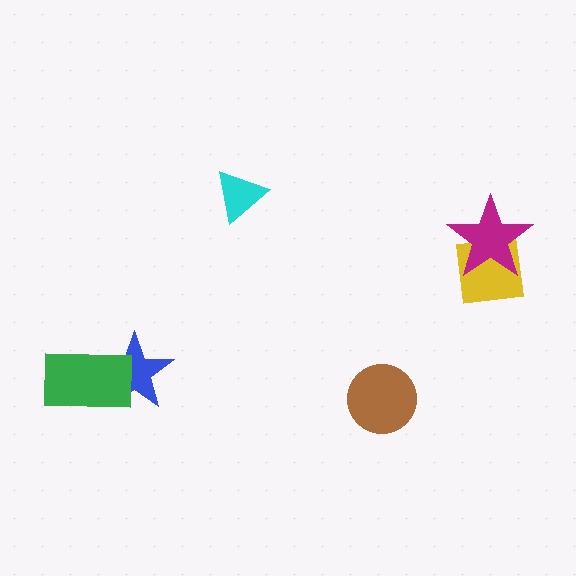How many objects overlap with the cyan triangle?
0 objects overlap with the cyan triangle.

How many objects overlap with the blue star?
1 object overlaps with the blue star.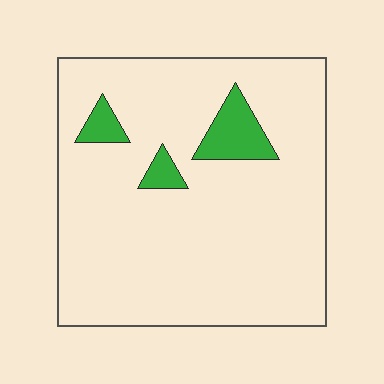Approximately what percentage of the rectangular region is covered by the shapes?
Approximately 10%.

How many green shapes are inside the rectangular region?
3.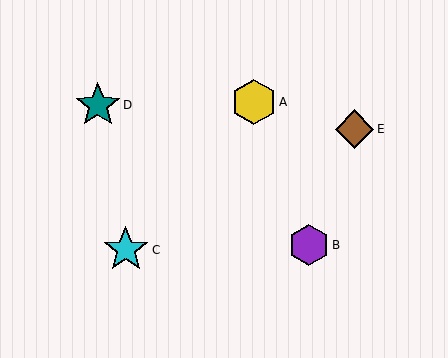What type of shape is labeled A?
Shape A is a yellow hexagon.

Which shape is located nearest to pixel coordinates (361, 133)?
The brown diamond (labeled E) at (355, 129) is nearest to that location.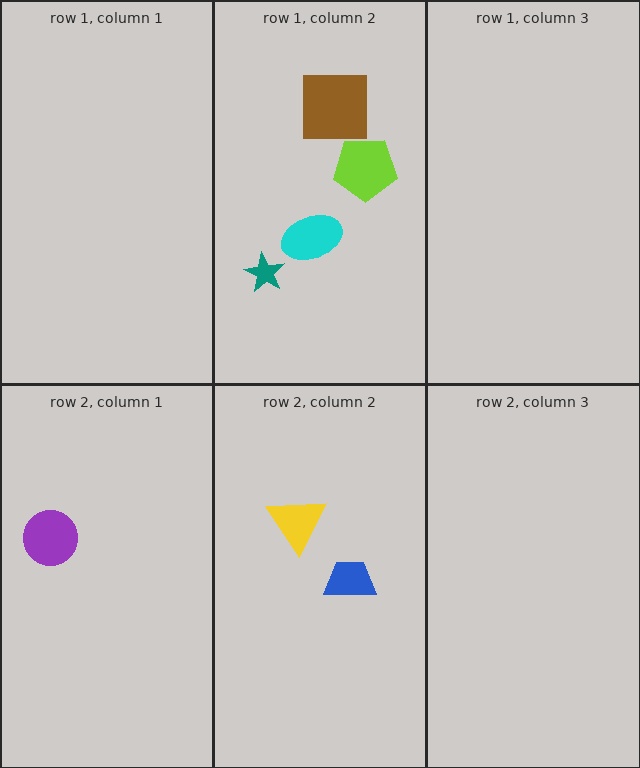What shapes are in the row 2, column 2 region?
The yellow triangle, the blue trapezoid.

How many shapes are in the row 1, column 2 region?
4.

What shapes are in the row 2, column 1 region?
The purple circle.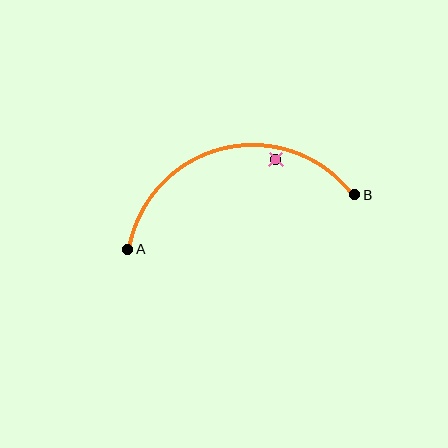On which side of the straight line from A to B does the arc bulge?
The arc bulges above the straight line connecting A and B.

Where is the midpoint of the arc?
The arc midpoint is the point on the curve farthest from the straight line joining A and B. It sits above that line.